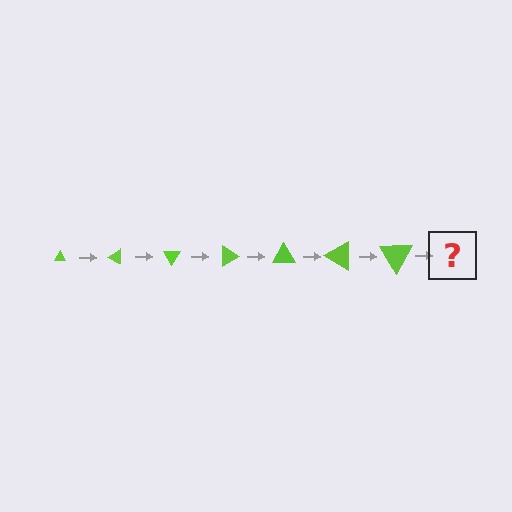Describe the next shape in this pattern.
It should be a triangle, larger than the previous one and rotated 210 degrees from the start.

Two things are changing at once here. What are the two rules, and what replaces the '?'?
The two rules are that the triangle grows larger each step and it rotates 30 degrees each step. The '?' should be a triangle, larger than the previous one and rotated 210 degrees from the start.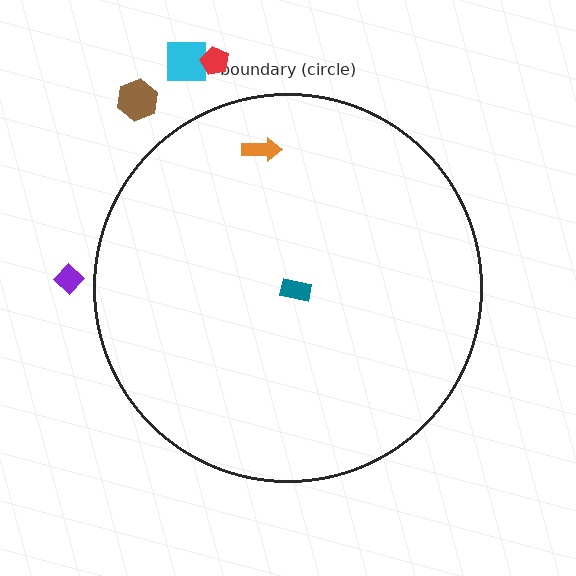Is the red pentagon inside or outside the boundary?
Outside.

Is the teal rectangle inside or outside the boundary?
Inside.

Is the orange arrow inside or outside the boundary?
Inside.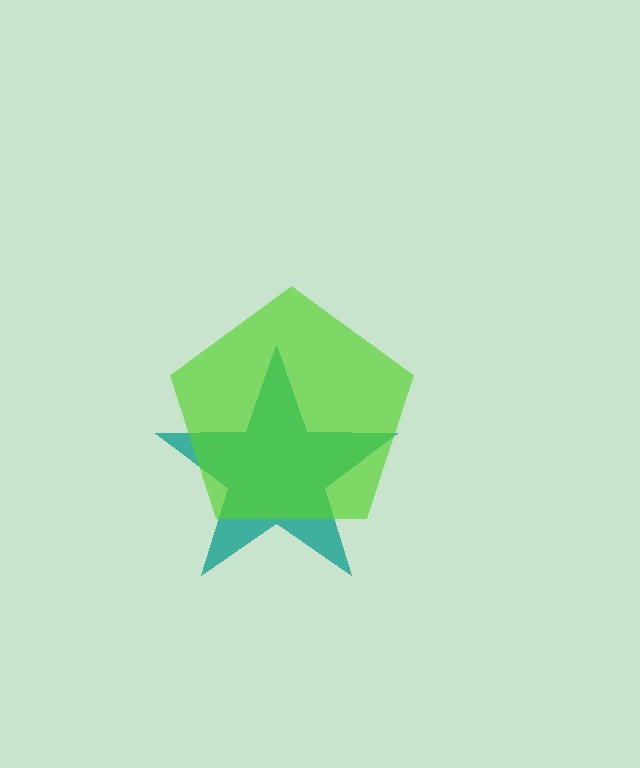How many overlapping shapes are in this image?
There are 2 overlapping shapes in the image.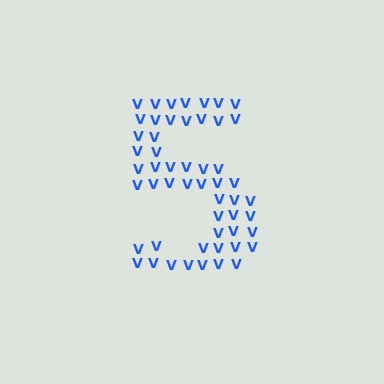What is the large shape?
The large shape is the digit 5.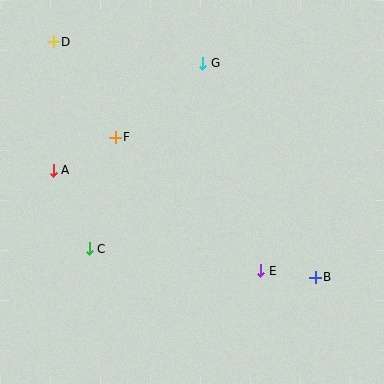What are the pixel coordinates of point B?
Point B is at (315, 277).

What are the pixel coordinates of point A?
Point A is at (53, 170).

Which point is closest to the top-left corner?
Point D is closest to the top-left corner.